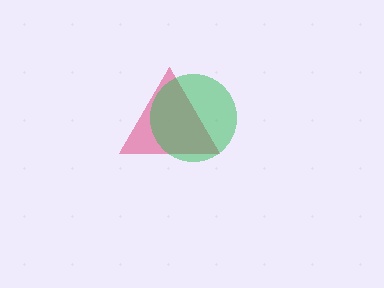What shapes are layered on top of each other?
The layered shapes are: a pink triangle, a green circle.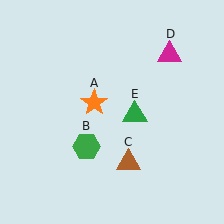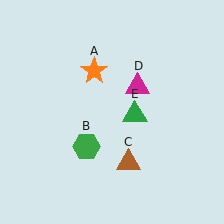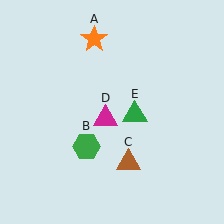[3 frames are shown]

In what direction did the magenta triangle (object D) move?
The magenta triangle (object D) moved down and to the left.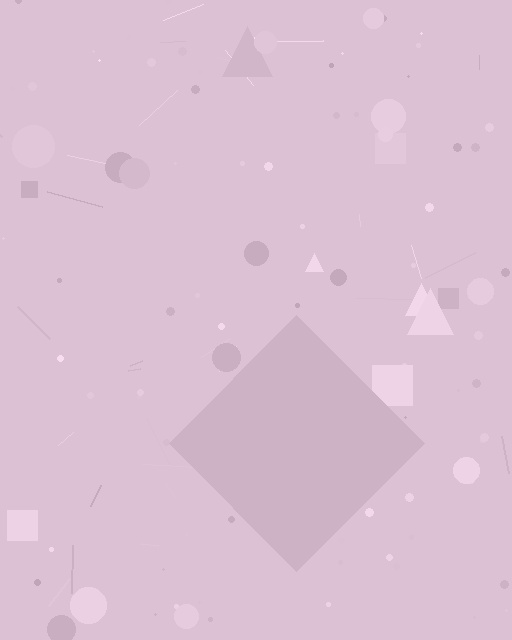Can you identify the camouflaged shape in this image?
The camouflaged shape is a diamond.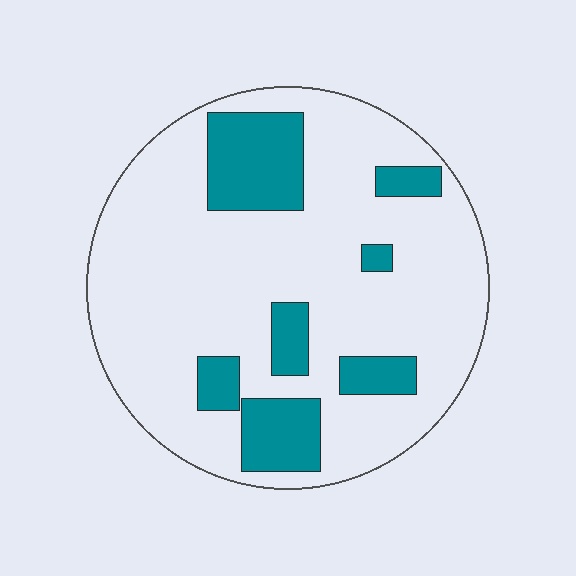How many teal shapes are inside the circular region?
7.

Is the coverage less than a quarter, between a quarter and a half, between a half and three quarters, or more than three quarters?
Less than a quarter.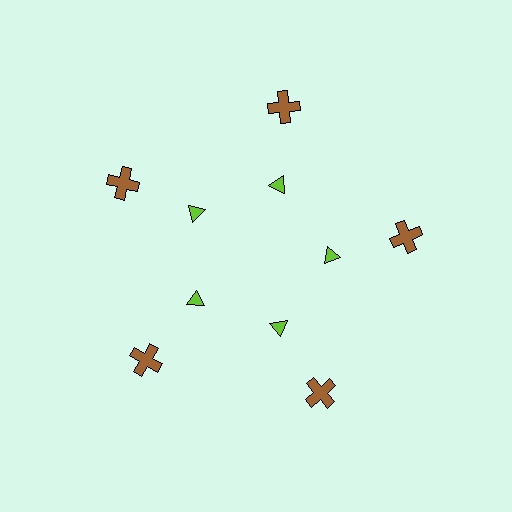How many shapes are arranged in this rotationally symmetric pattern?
There are 10 shapes, arranged in 5 groups of 2.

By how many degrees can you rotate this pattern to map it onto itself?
The pattern maps onto itself every 72 degrees of rotation.